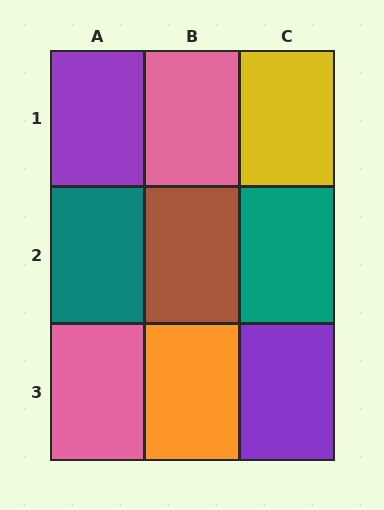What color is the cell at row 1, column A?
Purple.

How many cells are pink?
2 cells are pink.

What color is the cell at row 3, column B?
Orange.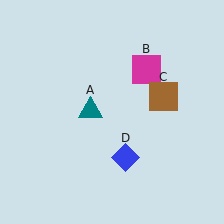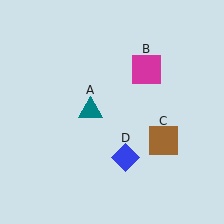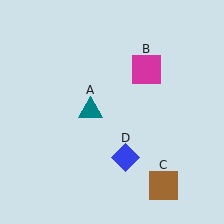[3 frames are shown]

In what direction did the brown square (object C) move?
The brown square (object C) moved down.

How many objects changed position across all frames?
1 object changed position: brown square (object C).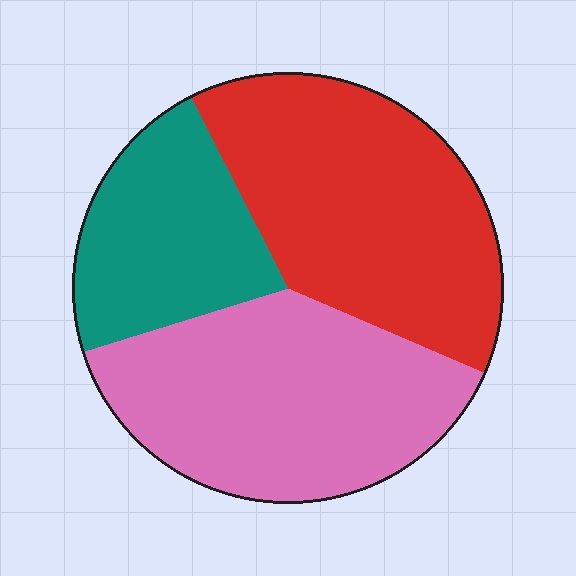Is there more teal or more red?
Red.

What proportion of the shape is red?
Red takes up about two fifths (2/5) of the shape.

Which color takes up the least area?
Teal, at roughly 20%.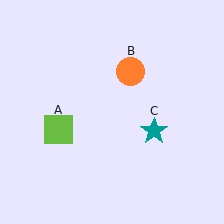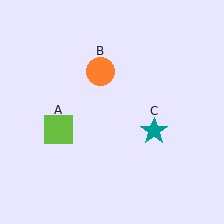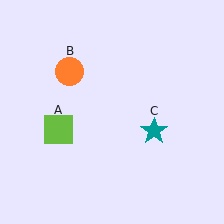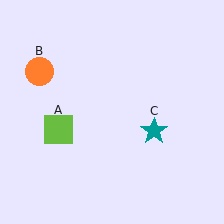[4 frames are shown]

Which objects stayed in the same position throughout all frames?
Lime square (object A) and teal star (object C) remained stationary.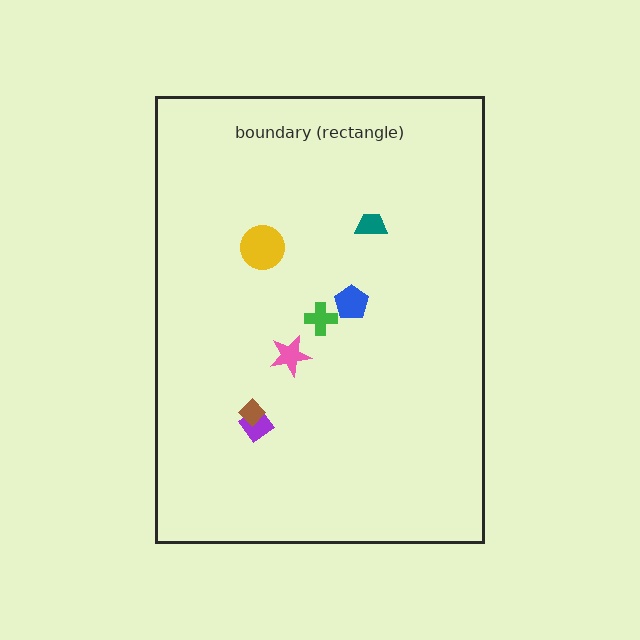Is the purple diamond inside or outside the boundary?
Inside.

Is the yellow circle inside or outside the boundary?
Inside.